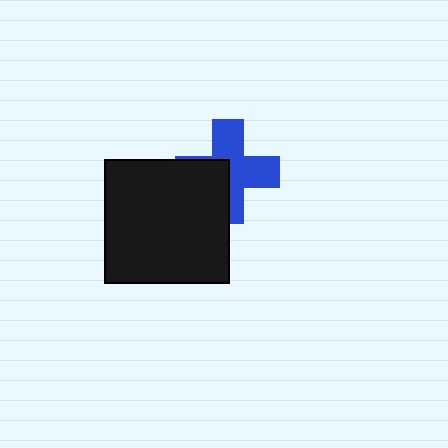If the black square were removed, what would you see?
You would see the complete blue cross.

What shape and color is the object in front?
The object in front is a black square.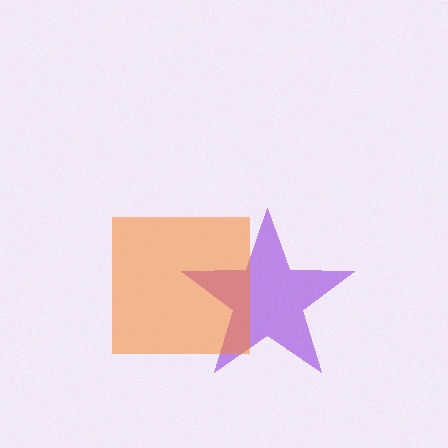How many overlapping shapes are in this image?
There are 2 overlapping shapes in the image.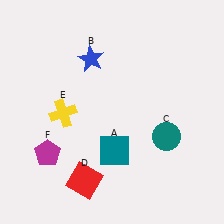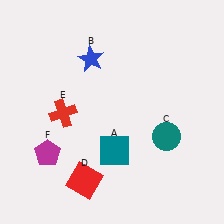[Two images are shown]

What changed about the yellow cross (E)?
In Image 1, E is yellow. In Image 2, it changed to red.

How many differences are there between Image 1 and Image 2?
There is 1 difference between the two images.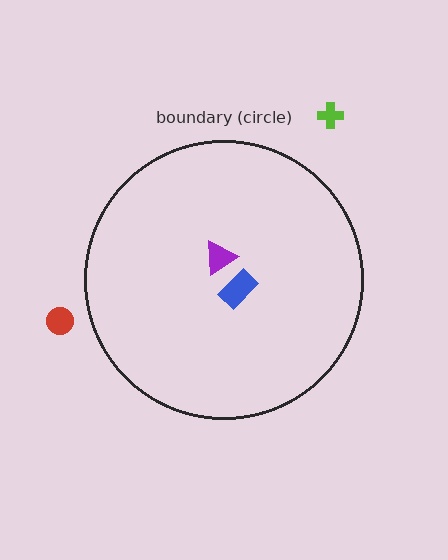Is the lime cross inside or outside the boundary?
Outside.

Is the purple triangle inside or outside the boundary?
Inside.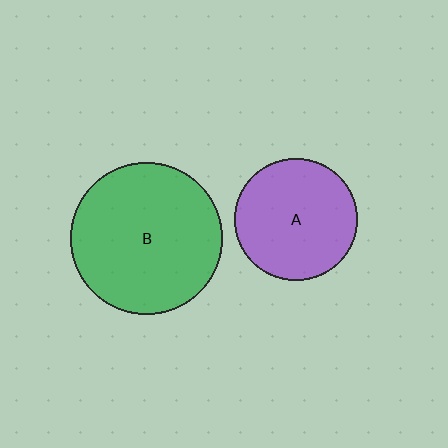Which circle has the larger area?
Circle B (green).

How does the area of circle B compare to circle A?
Approximately 1.6 times.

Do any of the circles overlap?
No, none of the circles overlap.